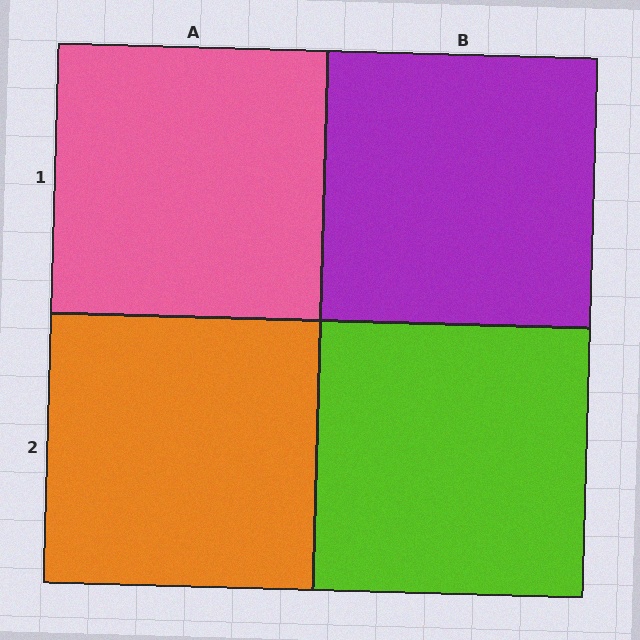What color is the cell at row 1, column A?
Pink.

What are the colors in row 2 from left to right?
Orange, lime.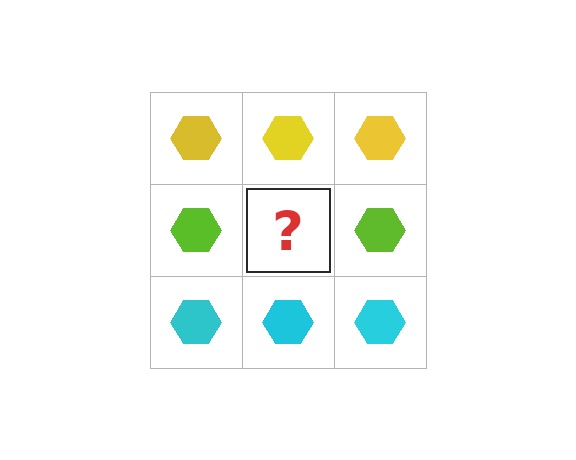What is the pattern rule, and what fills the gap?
The rule is that each row has a consistent color. The gap should be filled with a lime hexagon.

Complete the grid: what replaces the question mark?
The question mark should be replaced with a lime hexagon.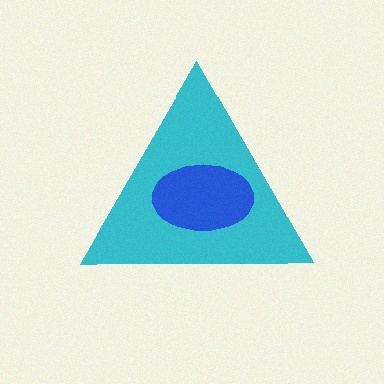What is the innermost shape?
The blue ellipse.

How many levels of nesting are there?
2.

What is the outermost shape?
The cyan triangle.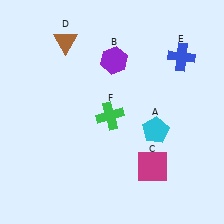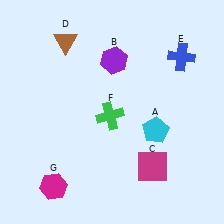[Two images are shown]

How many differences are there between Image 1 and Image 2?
There is 1 difference between the two images.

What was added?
A magenta hexagon (G) was added in Image 2.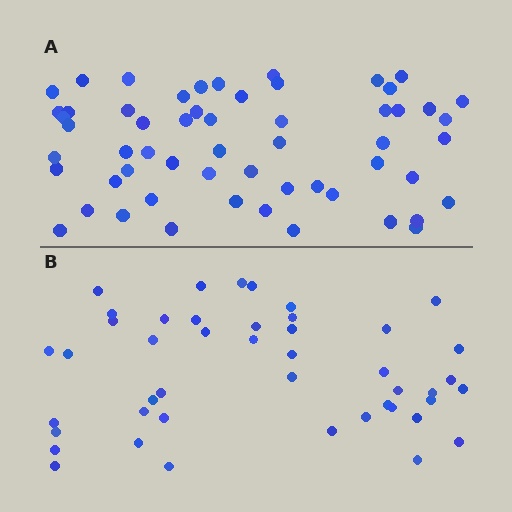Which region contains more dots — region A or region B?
Region A (the top region) has more dots.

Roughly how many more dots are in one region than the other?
Region A has roughly 12 or so more dots than region B.